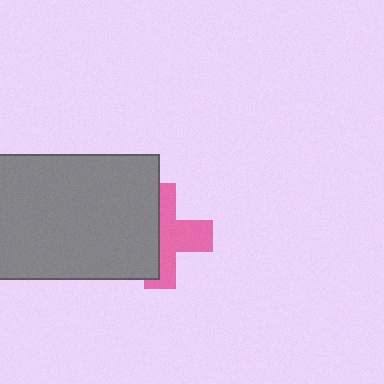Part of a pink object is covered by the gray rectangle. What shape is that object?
It is a cross.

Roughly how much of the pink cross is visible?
About half of it is visible (roughly 53%).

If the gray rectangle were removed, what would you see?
You would see the complete pink cross.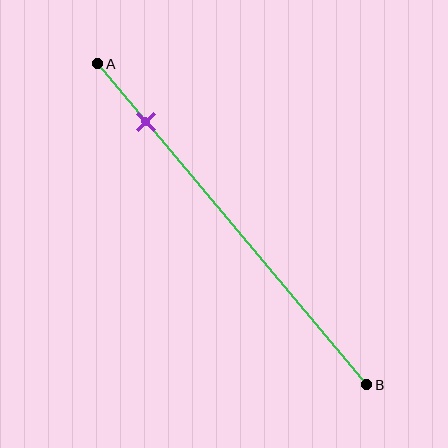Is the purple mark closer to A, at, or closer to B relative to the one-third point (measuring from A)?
The purple mark is closer to point A than the one-third point of segment AB.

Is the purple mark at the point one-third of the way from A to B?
No, the mark is at about 20% from A, not at the 33% one-third point.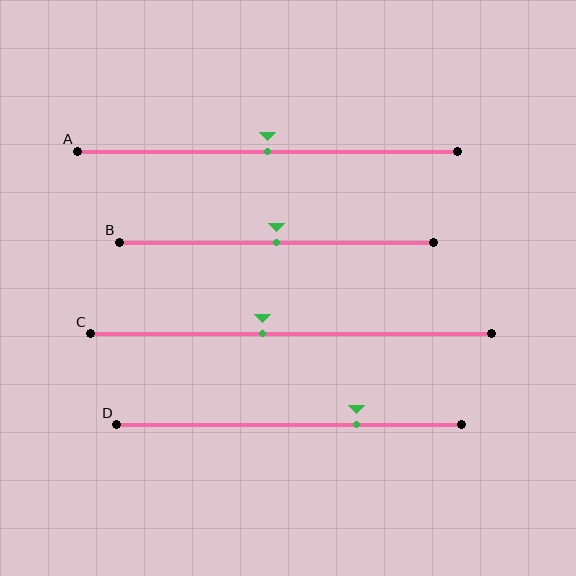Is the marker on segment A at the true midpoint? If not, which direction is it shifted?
Yes, the marker on segment A is at the true midpoint.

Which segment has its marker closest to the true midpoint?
Segment A has its marker closest to the true midpoint.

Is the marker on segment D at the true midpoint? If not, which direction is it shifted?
No, the marker on segment D is shifted to the right by about 19% of the segment length.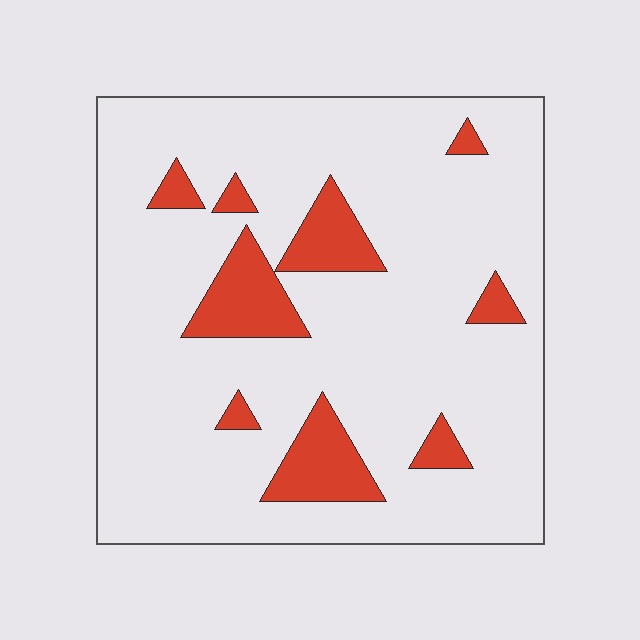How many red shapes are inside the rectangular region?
9.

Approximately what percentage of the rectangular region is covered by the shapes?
Approximately 15%.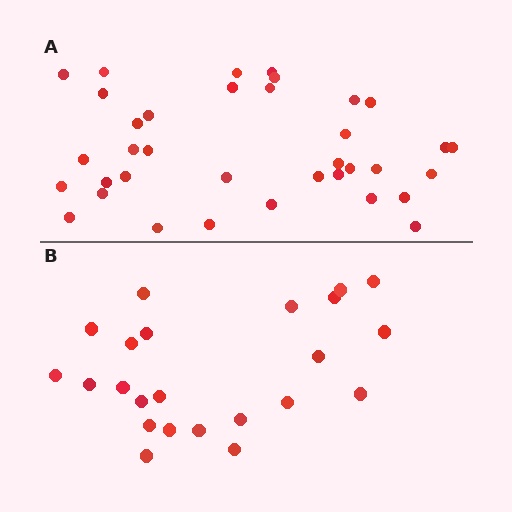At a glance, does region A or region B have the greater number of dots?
Region A (the top region) has more dots.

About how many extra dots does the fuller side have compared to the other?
Region A has approximately 15 more dots than region B.